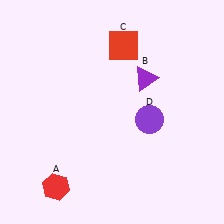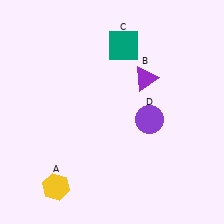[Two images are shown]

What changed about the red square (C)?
In Image 1, C is red. In Image 2, it changed to teal.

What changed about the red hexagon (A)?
In Image 1, A is red. In Image 2, it changed to yellow.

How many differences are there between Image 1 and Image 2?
There are 2 differences between the two images.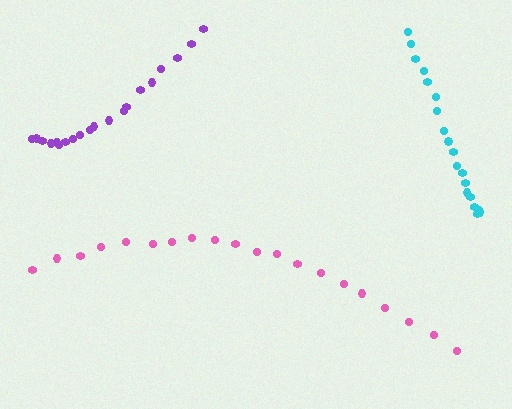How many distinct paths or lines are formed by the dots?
There are 3 distinct paths.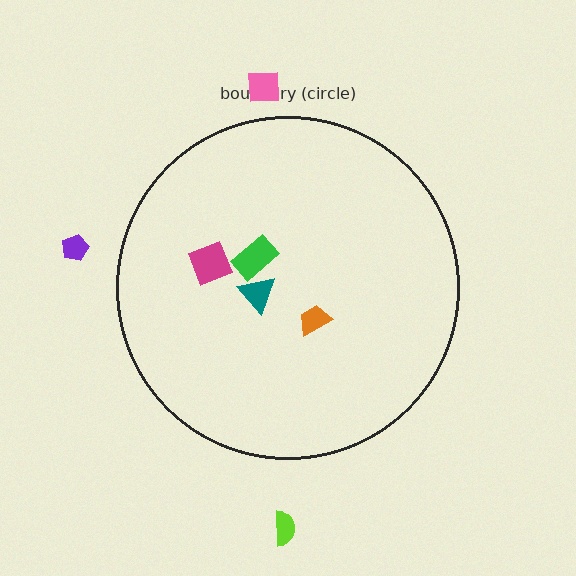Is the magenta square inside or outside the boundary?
Inside.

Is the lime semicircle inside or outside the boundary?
Outside.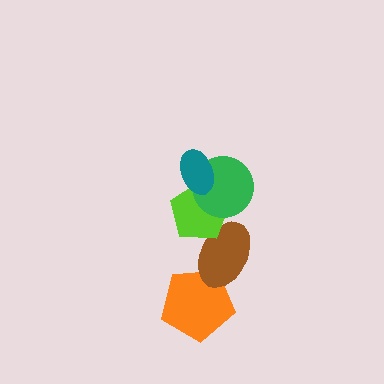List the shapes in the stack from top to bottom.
From top to bottom: the teal ellipse, the green circle, the lime pentagon, the brown ellipse, the orange pentagon.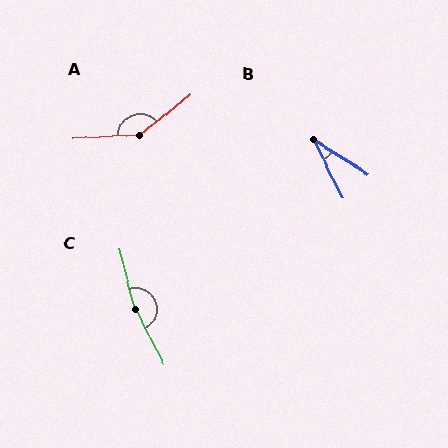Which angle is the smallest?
B, at approximately 31 degrees.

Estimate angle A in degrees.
Approximately 144 degrees.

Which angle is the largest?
C, at approximately 167 degrees.